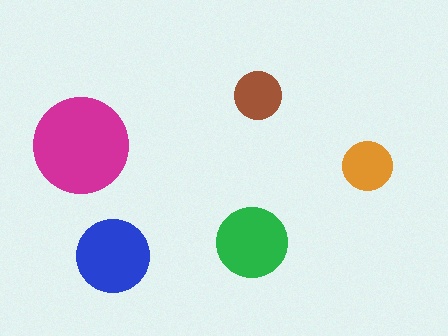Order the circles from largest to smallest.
the magenta one, the blue one, the green one, the orange one, the brown one.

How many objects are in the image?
There are 5 objects in the image.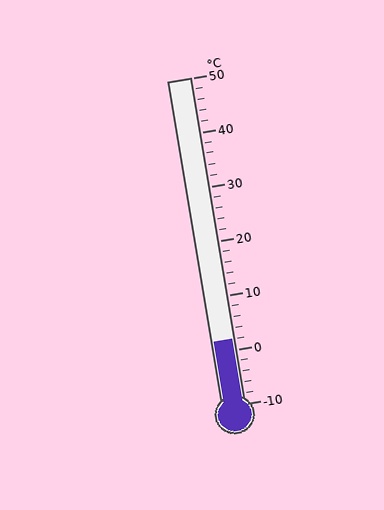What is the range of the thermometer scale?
The thermometer scale ranges from -10°C to 50°C.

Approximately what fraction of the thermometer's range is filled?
The thermometer is filled to approximately 20% of its range.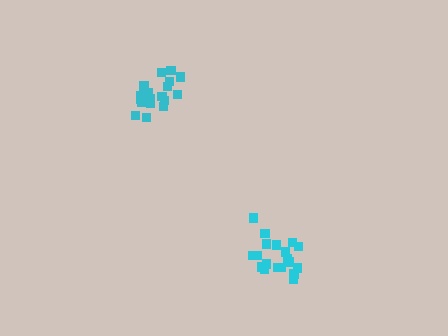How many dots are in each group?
Group 1: 20 dots, Group 2: 20 dots (40 total).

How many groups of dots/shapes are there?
There are 2 groups.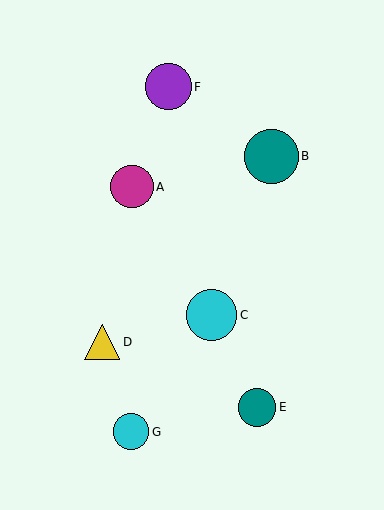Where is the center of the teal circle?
The center of the teal circle is at (257, 407).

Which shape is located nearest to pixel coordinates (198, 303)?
The cyan circle (labeled C) at (211, 315) is nearest to that location.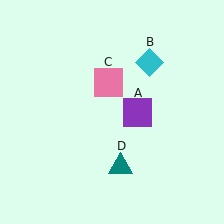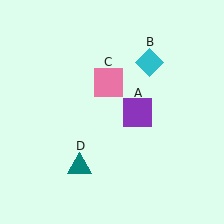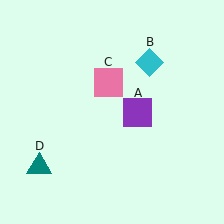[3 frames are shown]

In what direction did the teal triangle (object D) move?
The teal triangle (object D) moved left.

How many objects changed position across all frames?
1 object changed position: teal triangle (object D).